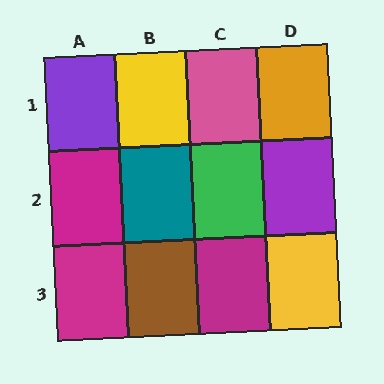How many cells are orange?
1 cell is orange.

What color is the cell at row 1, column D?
Orange.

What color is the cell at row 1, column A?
Purple.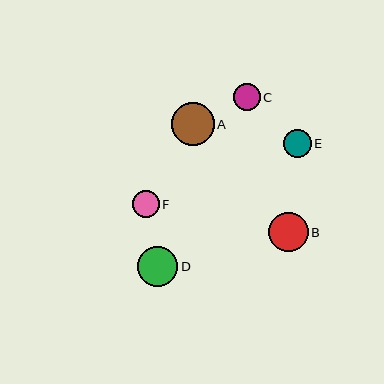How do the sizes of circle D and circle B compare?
Circle D and circle B are approximately the same size.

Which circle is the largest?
Circle A is the largest with a size of approximately 43 pixels.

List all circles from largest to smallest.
From largest to smallest: A, D, B, E, C, F.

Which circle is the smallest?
Circle F is the smallest with a size of approximately 26 pixels.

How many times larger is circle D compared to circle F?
Circle D is approximately 1.5 times the size of circle F.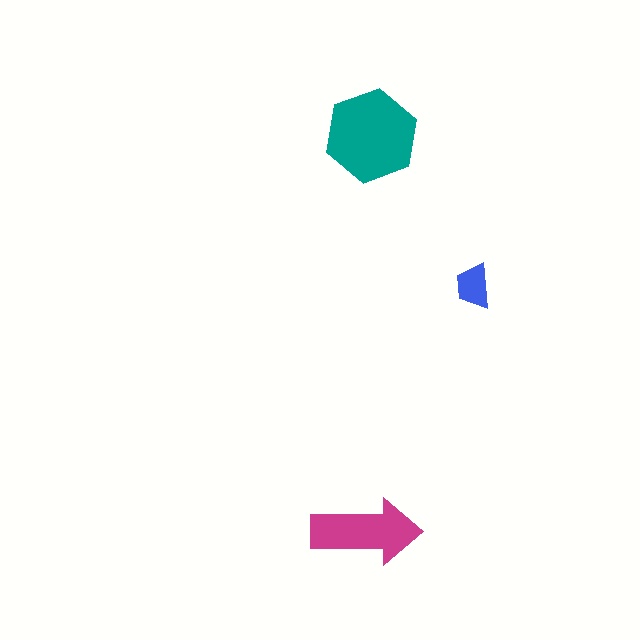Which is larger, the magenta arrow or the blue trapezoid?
The magenta arrow.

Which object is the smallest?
The blue trapezoid.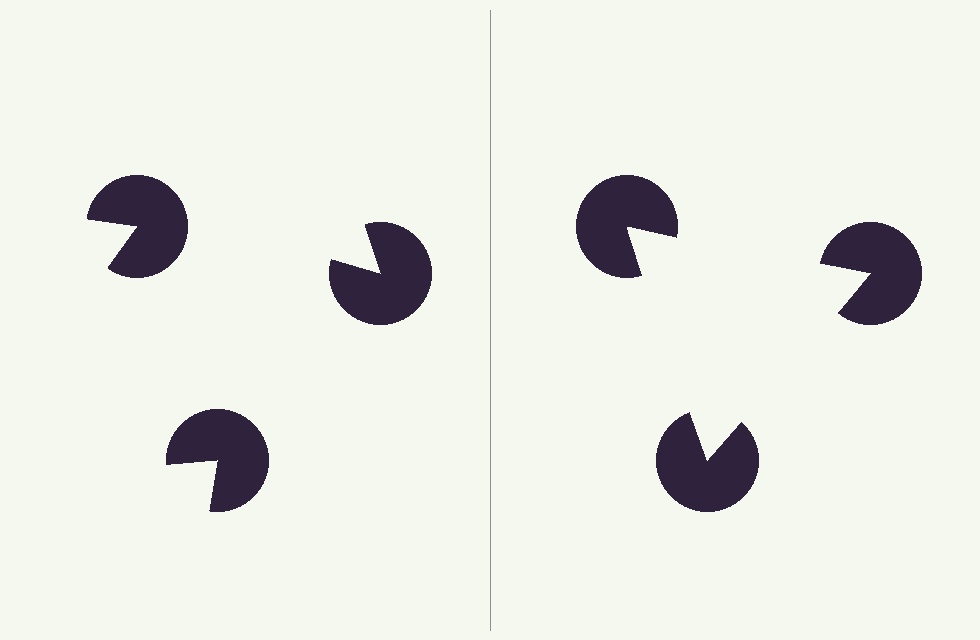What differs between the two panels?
The pac-man discs are positioned identically on both sides; only the wedge orientations differ. On the right they align to a triangle; on the left they are misaligned.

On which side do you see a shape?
An illusory triangle appears on the right side. On the left side the wedge cuts are rotated, so no coherent shape forms.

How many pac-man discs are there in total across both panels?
6 — 3 on each side.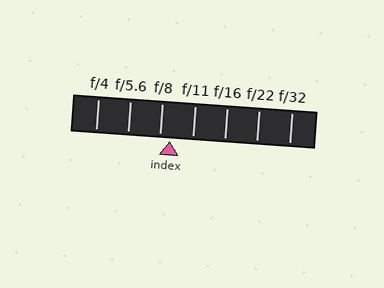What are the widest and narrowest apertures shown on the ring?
The widest aperture shown is f/4 and the narrowest is f/32.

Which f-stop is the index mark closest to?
The index mark is closest to f/8.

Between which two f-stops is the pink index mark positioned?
The index mark is between f/8 and f/11.